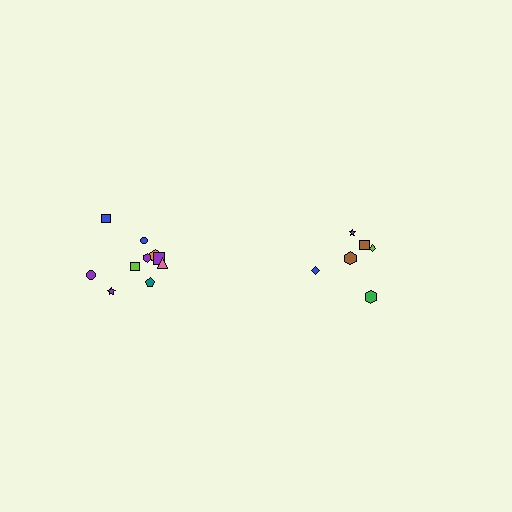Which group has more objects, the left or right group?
The left group.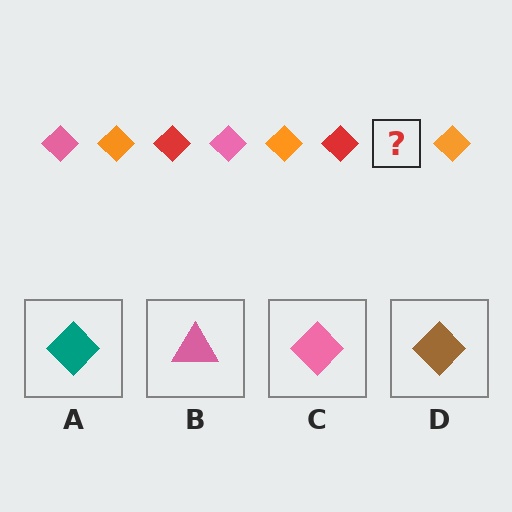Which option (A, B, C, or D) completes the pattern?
C.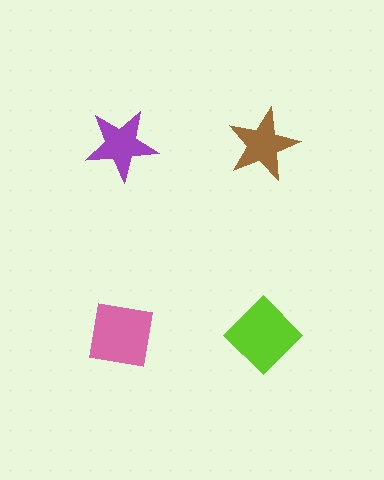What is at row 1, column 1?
A purple star.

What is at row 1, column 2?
A brown star.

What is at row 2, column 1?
A pink square.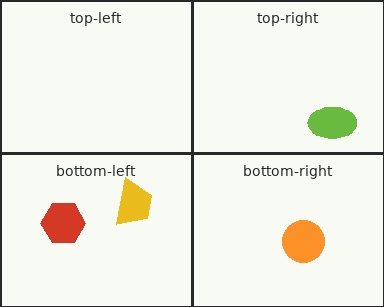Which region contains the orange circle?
The bottom-right region.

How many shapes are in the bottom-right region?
1.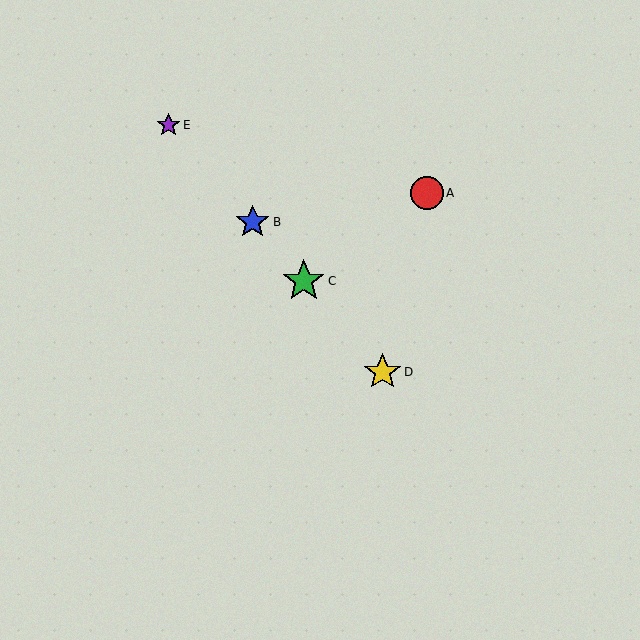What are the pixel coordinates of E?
Object E is at (168, 125).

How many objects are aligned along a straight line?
4 objects (B, C, D, E) are aligned along a straight line.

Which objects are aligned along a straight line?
Objects B, C, D, E are aligned along a straight line.